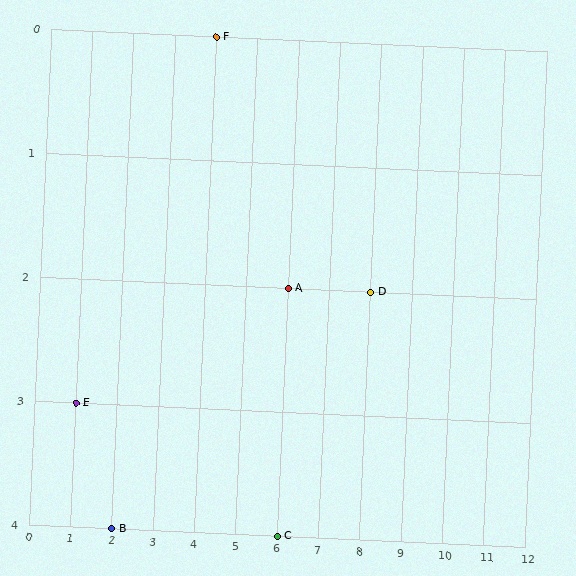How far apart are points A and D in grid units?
Points A and D are 2 columns apart.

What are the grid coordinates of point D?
Point D is at grid coordinates (8, 2).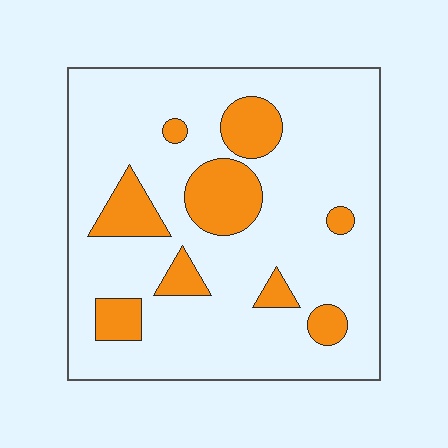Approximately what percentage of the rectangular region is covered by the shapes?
Approximately 20%.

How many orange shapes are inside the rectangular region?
9.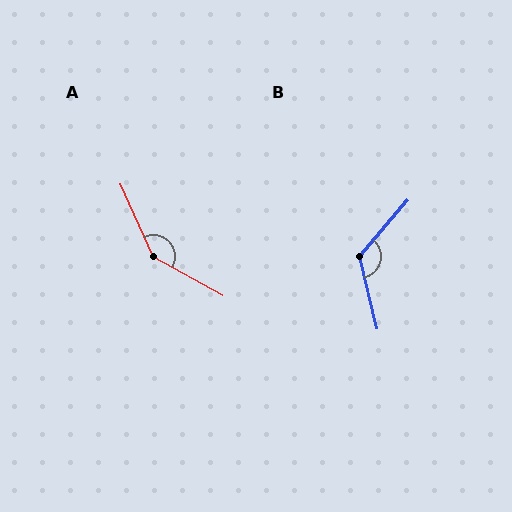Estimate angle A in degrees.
Approximately 143 degrees.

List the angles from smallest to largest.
B (125°), A (143°).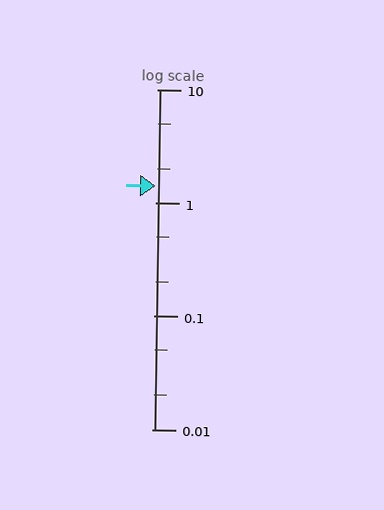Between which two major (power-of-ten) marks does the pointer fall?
The pointer is between 1 and 10.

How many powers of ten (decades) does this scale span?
The scale spans 3 decades, from 0.01 to 10.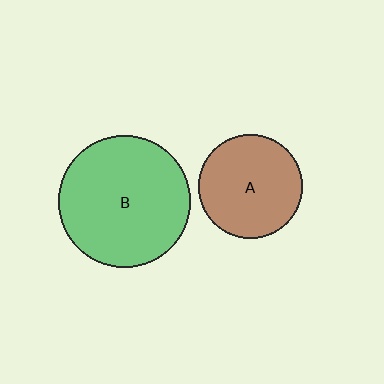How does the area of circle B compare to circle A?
Approximately 1.6 times.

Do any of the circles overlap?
No, none of the circles overlap.